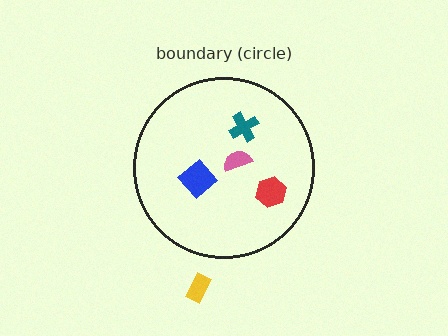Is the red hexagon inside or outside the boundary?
Inside.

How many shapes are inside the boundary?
4 inside, 1 outside.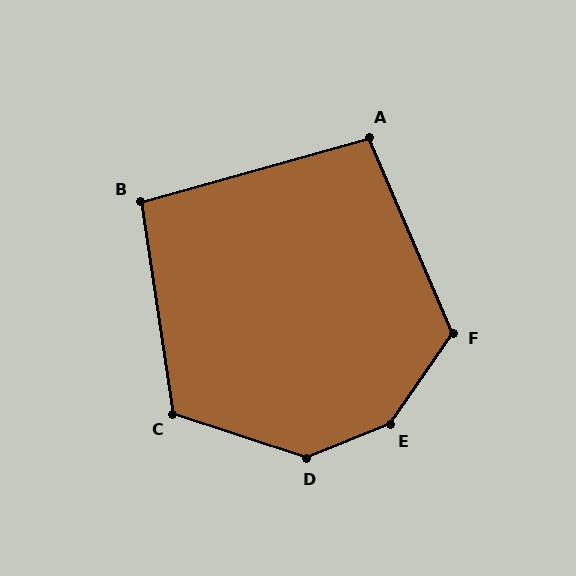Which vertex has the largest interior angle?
E, at approximately 146 degrees.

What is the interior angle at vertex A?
Approximately 98 degrees (obtuse).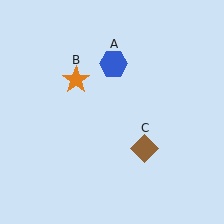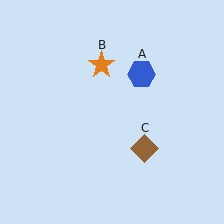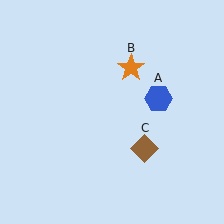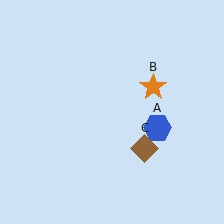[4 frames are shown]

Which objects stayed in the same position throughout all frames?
Brown diamond (object C) remained stationary.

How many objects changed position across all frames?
2 objects changed position: blue hexagon (object A), orange star (object B).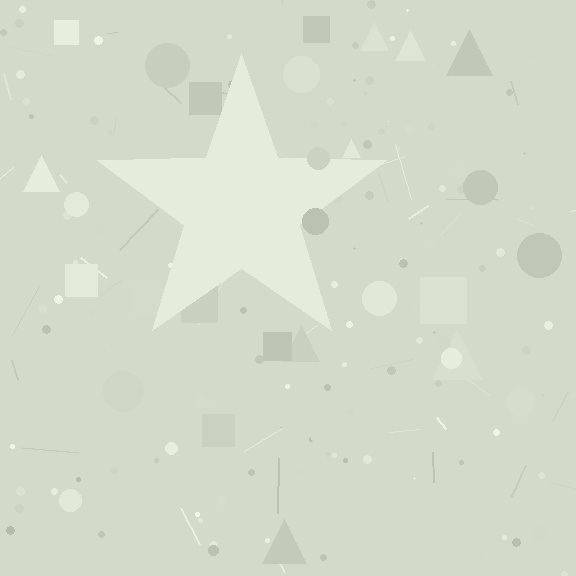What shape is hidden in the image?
A star is hidden in the image.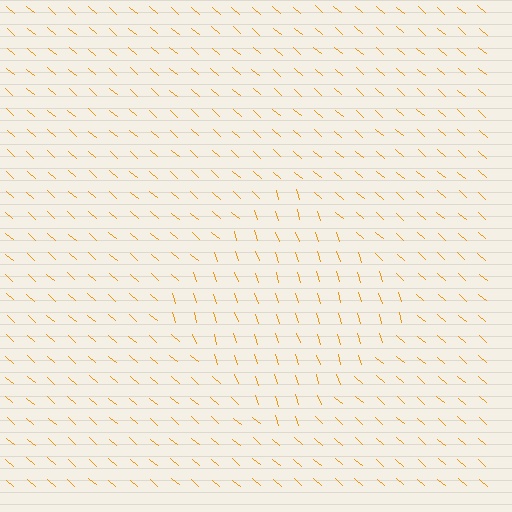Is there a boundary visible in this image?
Yes, there is a texture boundary formed by a change in line orientation.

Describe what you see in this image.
The image is filled with small orange line segments. A diamond region in the image has lines oriented differently from the surrounding lines, creating a visible texture boundary.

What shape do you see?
I see a diamond.